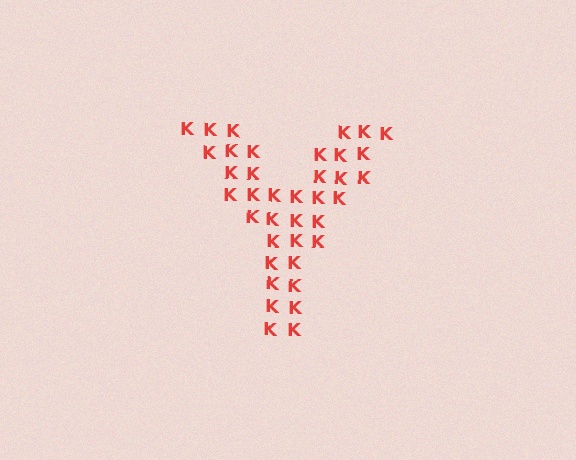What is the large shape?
The large shape is the letter Y.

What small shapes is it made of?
It is made of small letter K's.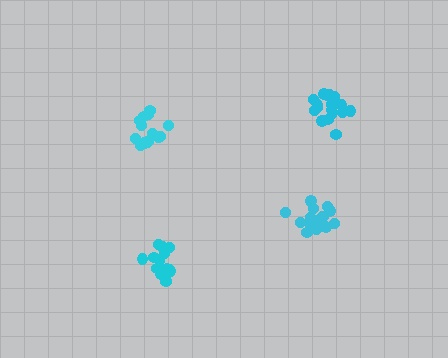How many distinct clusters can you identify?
There are 4 distinct clusters.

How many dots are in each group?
Group 1: 16 dots, Group 2: 14 dots, Group 3: 14 dots, Group 4: 18 dots (62 total).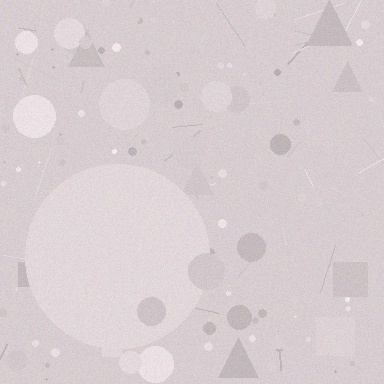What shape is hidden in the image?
A circle is hidden in the image.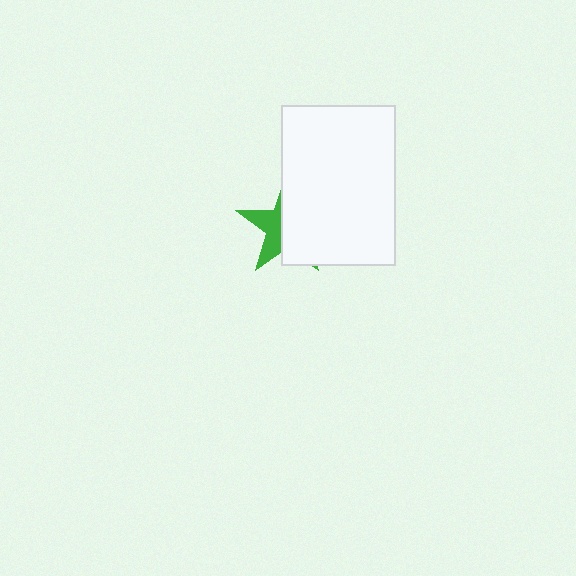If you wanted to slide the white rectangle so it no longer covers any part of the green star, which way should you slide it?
Slide it right — that is the most direct way to separate the two shapes.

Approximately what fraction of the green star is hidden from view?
Roughly 60% of the green star is hidden behind the white rectangle.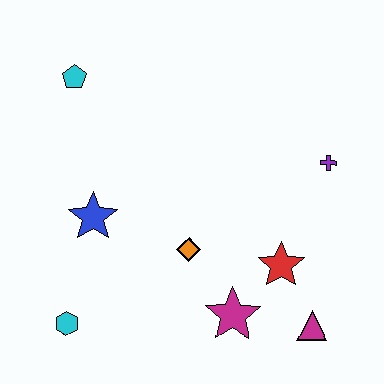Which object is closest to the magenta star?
The red star is closest to the magenta star.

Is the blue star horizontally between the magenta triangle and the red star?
No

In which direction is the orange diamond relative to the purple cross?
The orange diamond is to the left of the purple cross.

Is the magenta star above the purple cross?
No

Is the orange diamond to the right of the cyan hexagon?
Yes